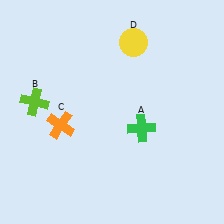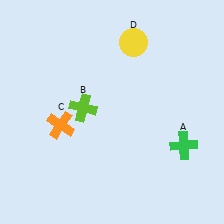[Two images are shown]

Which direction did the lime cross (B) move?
The lime cross (B) moved right.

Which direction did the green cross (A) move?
The green cross (A) moved right.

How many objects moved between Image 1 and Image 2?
2 objects moved between the two images.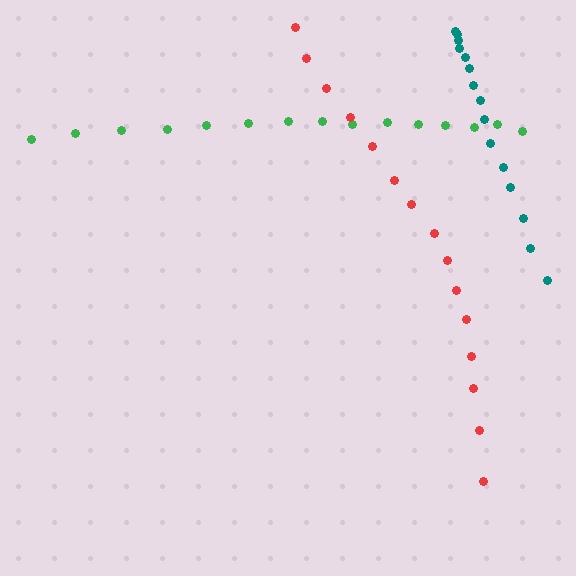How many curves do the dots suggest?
There are 3 distinct paths.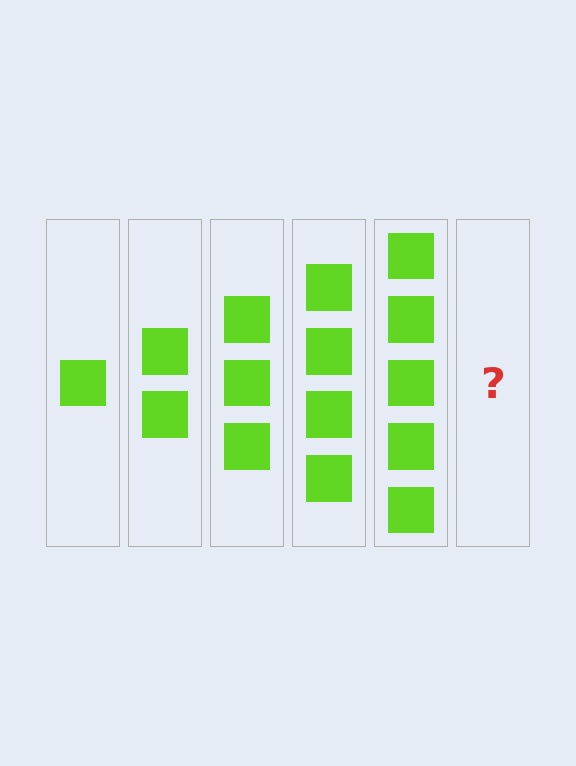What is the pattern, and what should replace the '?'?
The pattern is that each step adds one more square. The '?' should be 6 squares.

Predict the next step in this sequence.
The next step is 6 squares.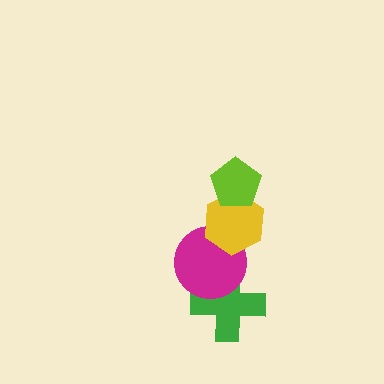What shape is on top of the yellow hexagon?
The lime pentagon is on top of the yellow hexagon.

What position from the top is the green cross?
The green cross is 4th from the top.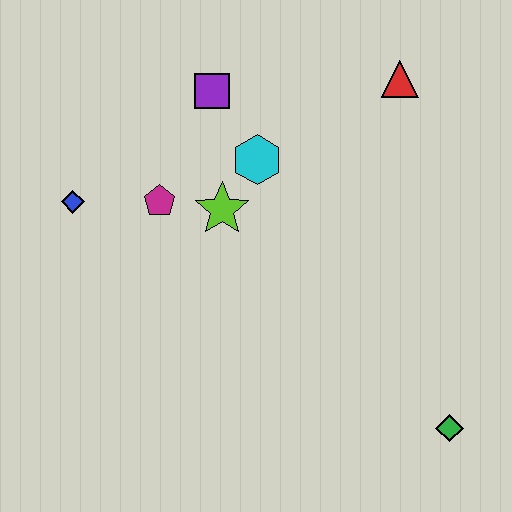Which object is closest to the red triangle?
The cyan hexagon is closest to the red triangle.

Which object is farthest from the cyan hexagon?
The green diamond is farthest from the cyan hexagon.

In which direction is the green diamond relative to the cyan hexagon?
The green diamond is below the cyan hexagon.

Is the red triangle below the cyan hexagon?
No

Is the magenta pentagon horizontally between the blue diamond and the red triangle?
Yes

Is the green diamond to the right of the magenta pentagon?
Yes